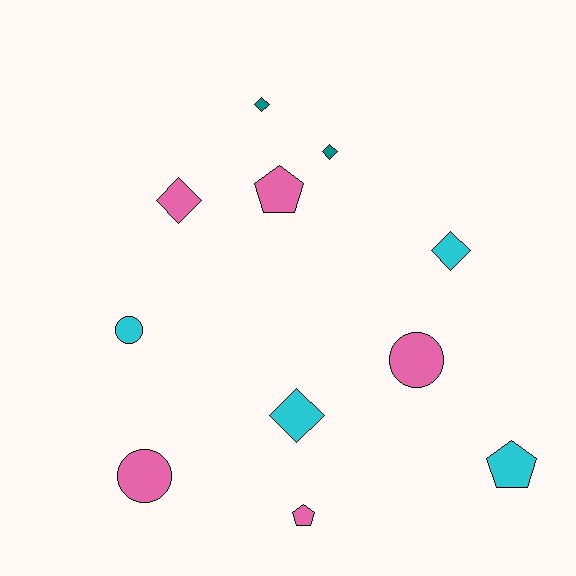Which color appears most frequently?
Pink, with 5 objects.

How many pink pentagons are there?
There are 2 pink pentagons.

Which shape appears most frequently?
Diamond, with 5 objects.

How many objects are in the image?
There are 11 objects.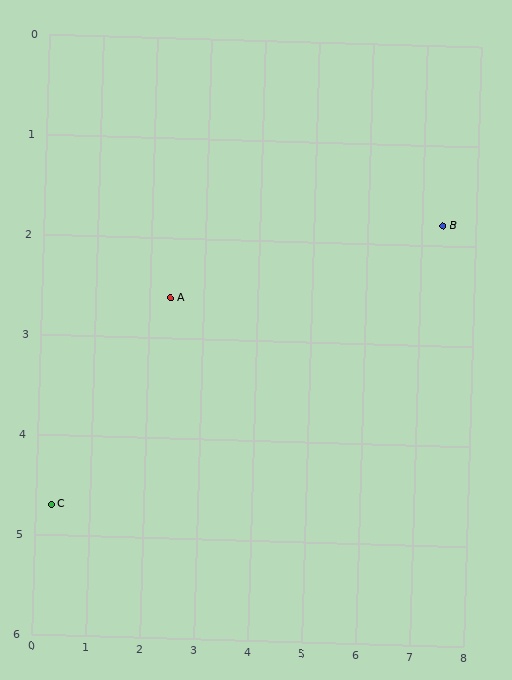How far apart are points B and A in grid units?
Points B and A are about 5.1 grid units apart.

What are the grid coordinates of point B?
Point B is at approximately (7.4, 1.8).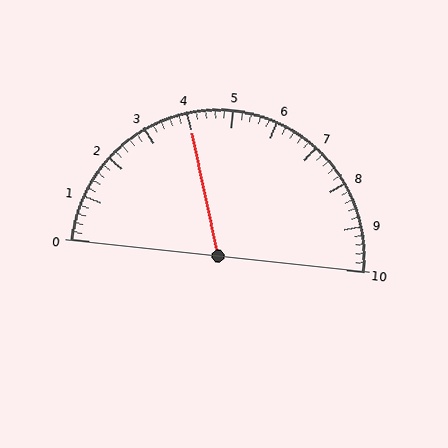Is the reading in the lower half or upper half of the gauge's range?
The reading is in the lower half of the range (0 to 10).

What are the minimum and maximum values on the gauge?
The gauge ranges from 0 to 10.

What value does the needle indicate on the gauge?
The needle indicates approximately 4.0.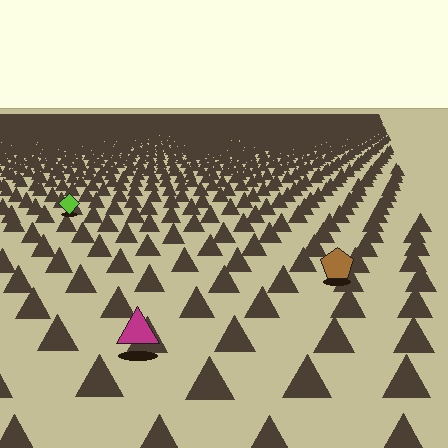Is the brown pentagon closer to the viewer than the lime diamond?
Yes. The brown pentagon is closer — you can tell from the texture gradient: the ground texture is coarser near it.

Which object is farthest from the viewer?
The lime diamond is farthest from the viewer. It appears smaller and the ground texture around it is denser.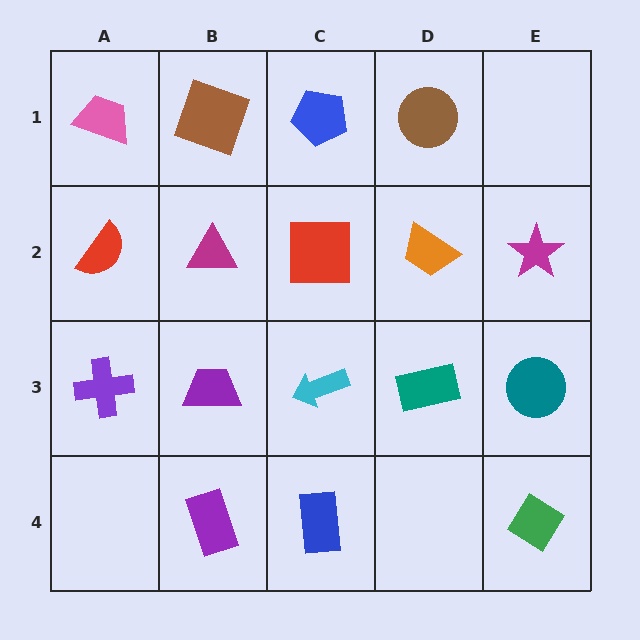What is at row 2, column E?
A magenta star.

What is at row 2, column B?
A magenta triangle.